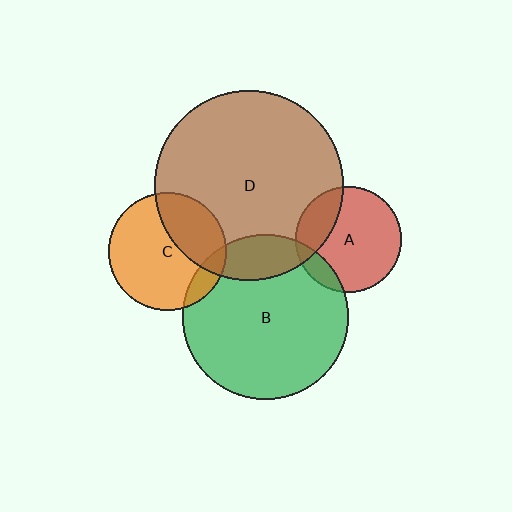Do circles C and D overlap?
Yes.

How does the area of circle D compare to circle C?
Approximately 2.6 times.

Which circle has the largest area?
Circle D (brown).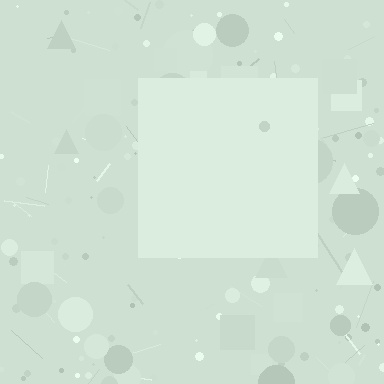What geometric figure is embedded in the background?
A square is embedded in the background.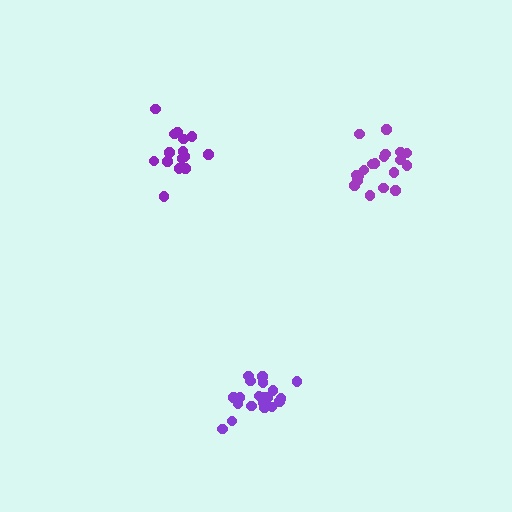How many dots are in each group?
Group 1: 20 dots, Group 2: 15 dots, Group 3: 19 dots (54 total).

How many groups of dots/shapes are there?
There are 3 groups.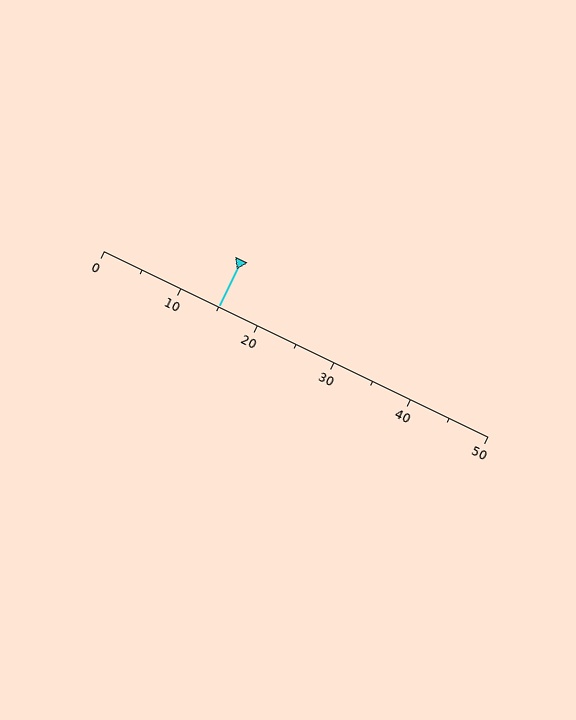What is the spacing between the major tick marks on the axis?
The major ticks are spaced 10 apart.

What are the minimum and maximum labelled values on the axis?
The axis runs from 0 to 50.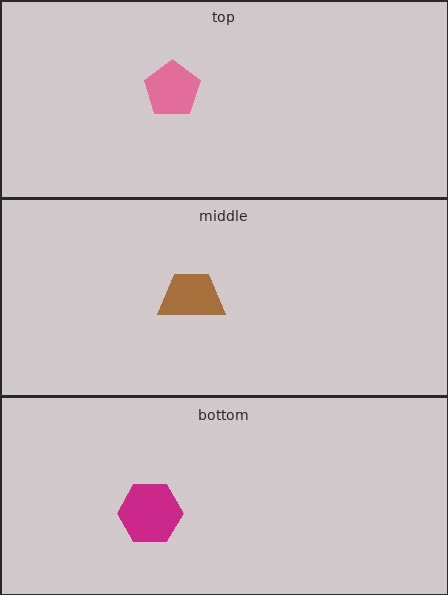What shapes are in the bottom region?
The magenta hexagon.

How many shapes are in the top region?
1.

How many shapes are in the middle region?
1.